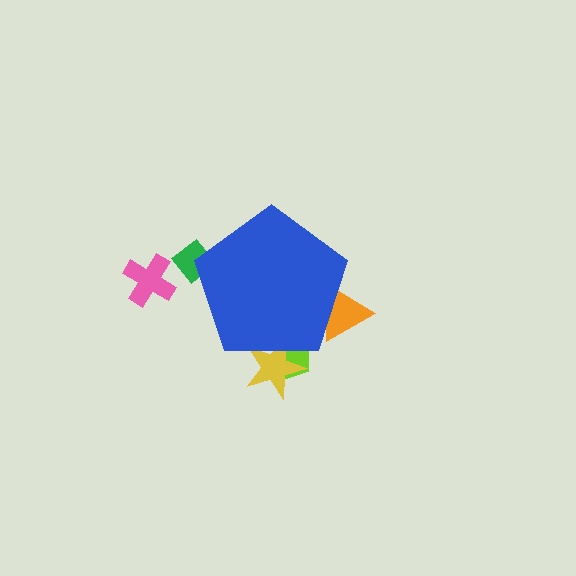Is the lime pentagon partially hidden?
Yes, the lime pentagon is partially hidden behind the blue pentagon.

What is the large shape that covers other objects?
A blue pentagon.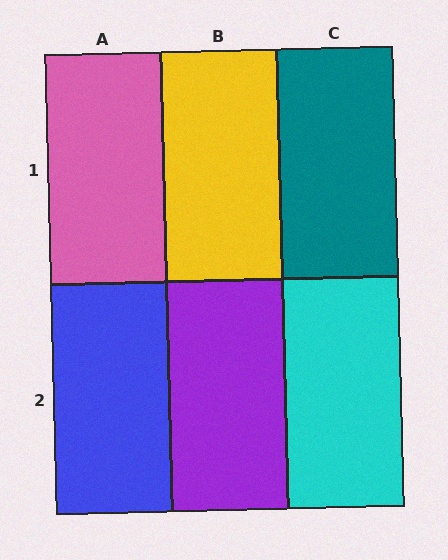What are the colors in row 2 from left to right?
Blue, purple, cyan.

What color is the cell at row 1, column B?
Yellow.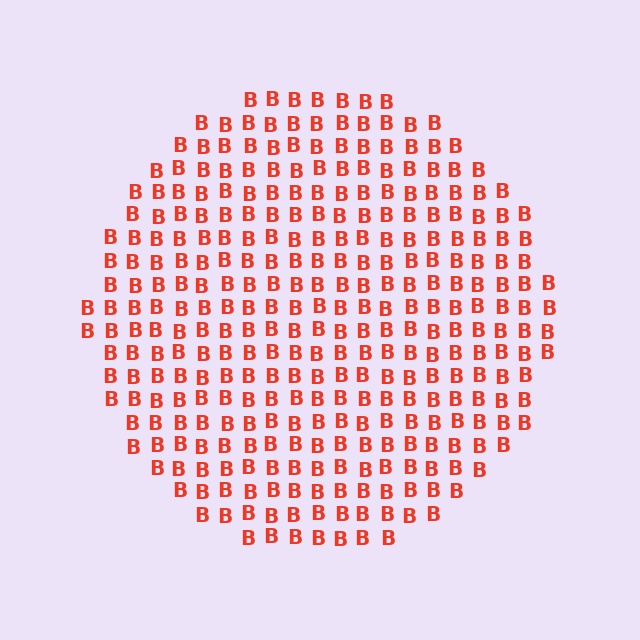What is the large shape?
The large shape is a circle.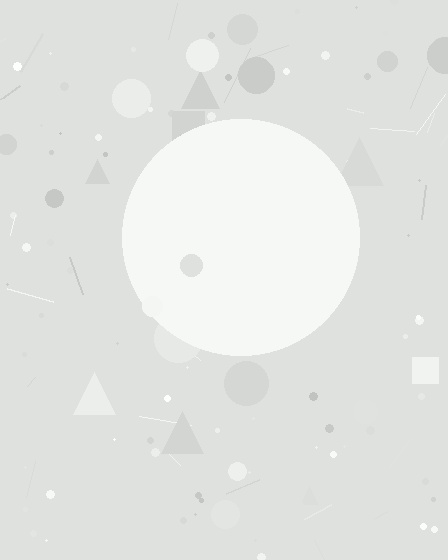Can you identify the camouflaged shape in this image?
The camouflaged shape is a circle.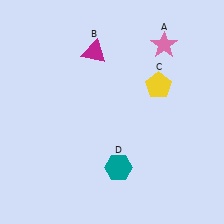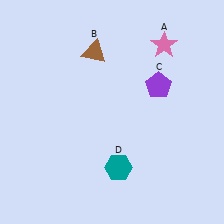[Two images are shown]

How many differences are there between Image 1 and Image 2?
There are 2 differences between the two images.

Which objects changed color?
B changed from magenta to brown. C changed from yellow to purple.